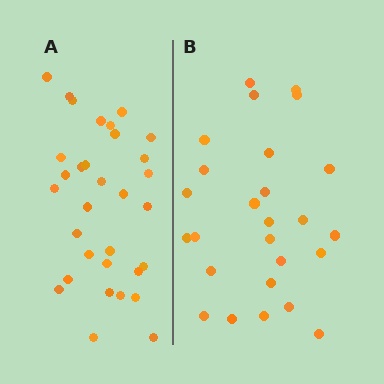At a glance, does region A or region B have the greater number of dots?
Region A (the left region) has more dots.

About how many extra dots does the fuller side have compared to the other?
Region A has about 6 more dots than region B.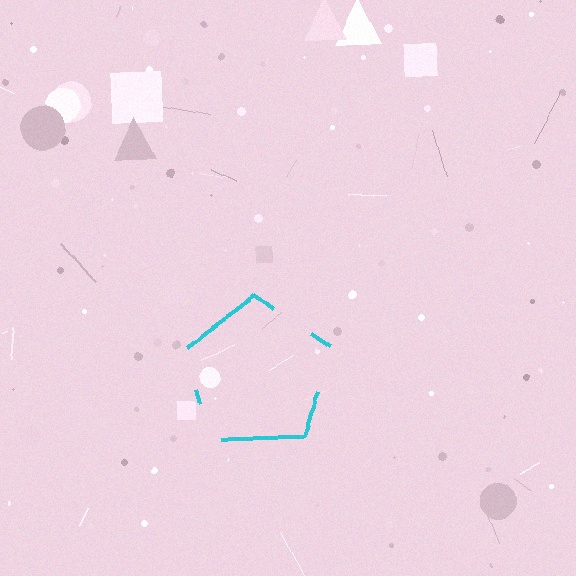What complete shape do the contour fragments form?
The contour fragments form a pentagon.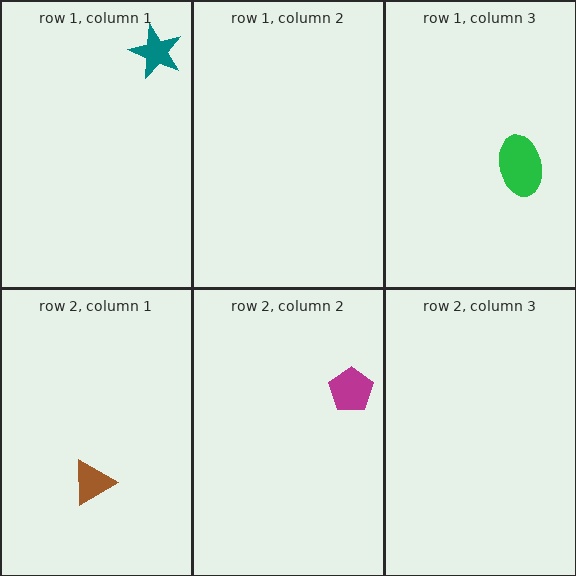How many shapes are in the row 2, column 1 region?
1.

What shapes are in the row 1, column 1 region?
The teal star.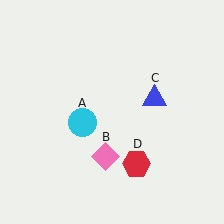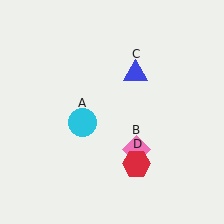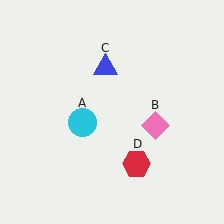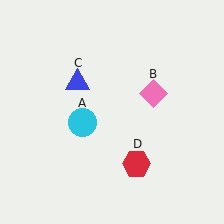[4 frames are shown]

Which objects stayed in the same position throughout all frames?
Cyan circle (object A) and red hexagon (object D) remained stationary.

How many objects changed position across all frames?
2 objects changed position: pink diamond (object B), blue triangle (object C).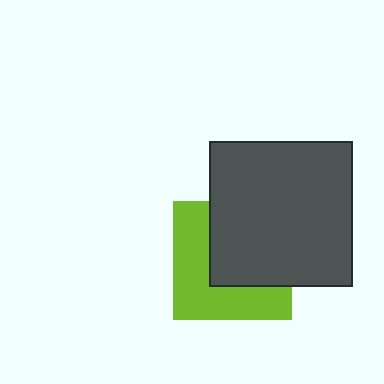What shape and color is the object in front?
The object in front is a dark gray rectangle.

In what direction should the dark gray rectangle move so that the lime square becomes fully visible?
The dark gray rectangle should move toward the upper-right. That is the shortest direction to clear the overlap and leave the lime square fully visible.